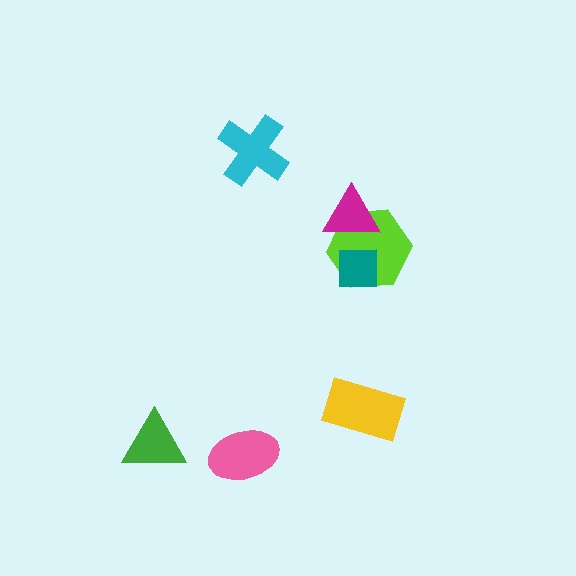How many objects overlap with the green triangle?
0 objects overlap with the green triangle.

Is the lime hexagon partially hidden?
Yes, it is partially covered by another shape.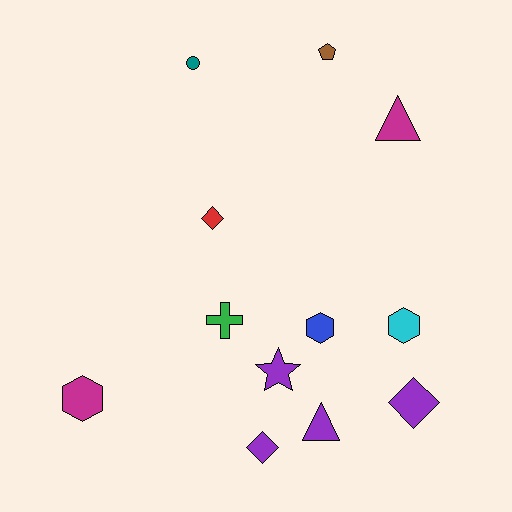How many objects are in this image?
There are 12 objects.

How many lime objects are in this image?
There are no lime objects.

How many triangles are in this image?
There are 2 triangles.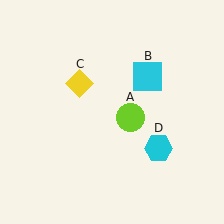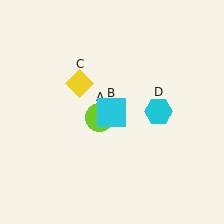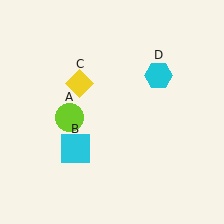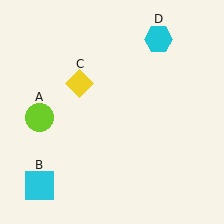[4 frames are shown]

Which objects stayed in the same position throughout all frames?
Yellow diamond (object C) remained stationary.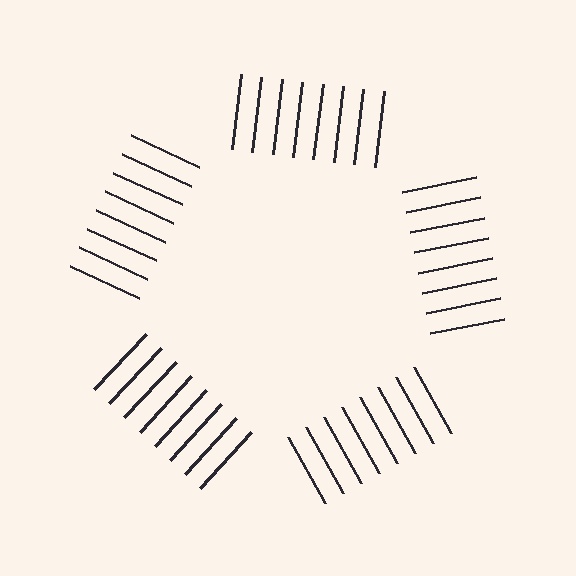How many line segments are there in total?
40 — 8 along each of the 5 edges.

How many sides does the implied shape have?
5 sides — the line-ends trace a pentagon.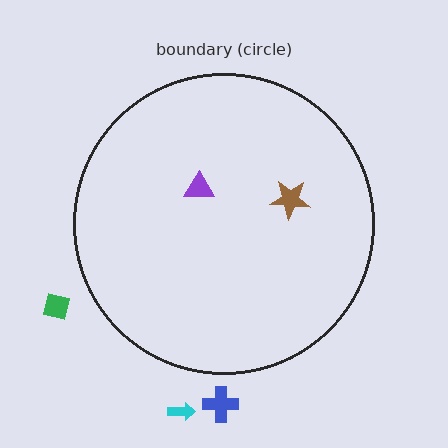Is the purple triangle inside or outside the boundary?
Inside.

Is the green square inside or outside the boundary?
Outside.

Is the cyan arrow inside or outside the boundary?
Outside.